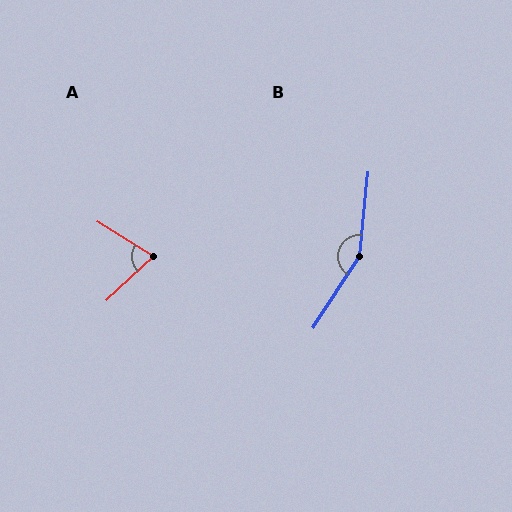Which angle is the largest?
B, at approximately 153 degrees.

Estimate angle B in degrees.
Approximately 153 degrees.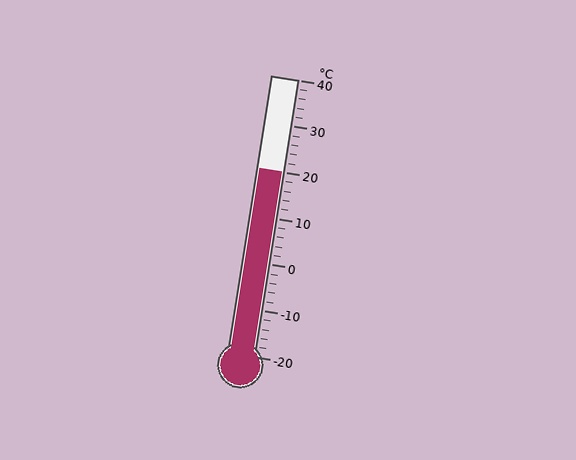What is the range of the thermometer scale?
The thermometer scale ranges from -20°C to 40°C.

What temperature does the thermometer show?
The thermometer shows approximately 20°C.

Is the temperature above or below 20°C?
The temperature is at 20°C.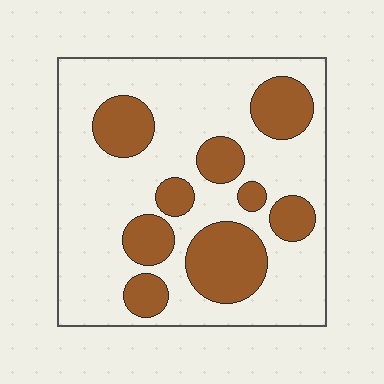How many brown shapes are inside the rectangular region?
9.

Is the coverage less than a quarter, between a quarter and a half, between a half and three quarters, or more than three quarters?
Between a quarter and a half.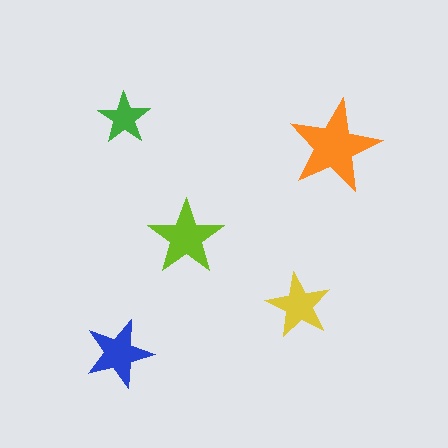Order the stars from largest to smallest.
the orange one, the lime one, the blue one, the yellow one, the green one.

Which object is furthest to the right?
The orange star is rightmost.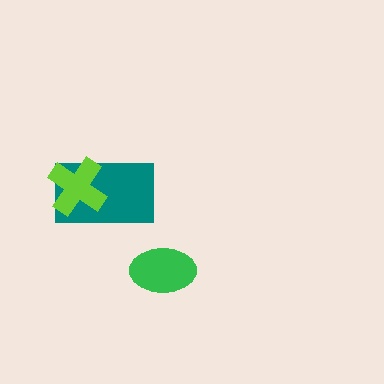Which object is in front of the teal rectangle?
The lime cross is in front of the teal rectangle.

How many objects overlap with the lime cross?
1 object overlaps with the lime cross.